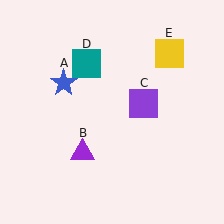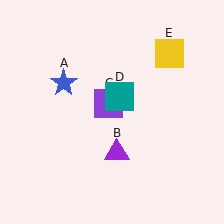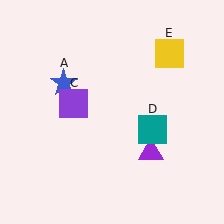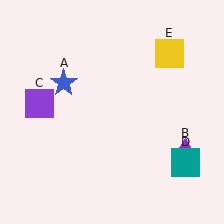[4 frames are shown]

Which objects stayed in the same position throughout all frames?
Blue star (object A) and yellow square (object E) remained stationary.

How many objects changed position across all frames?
3 objects changed position: purple triangle (object B), purple square (object C), teal square (object D).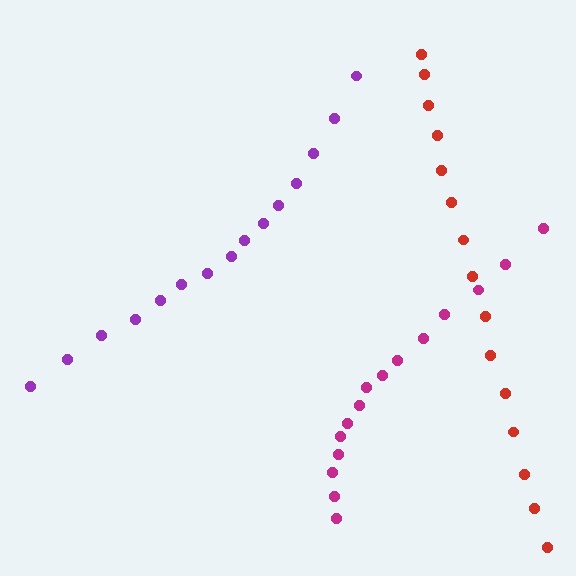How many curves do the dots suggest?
There are 3 distinct paths.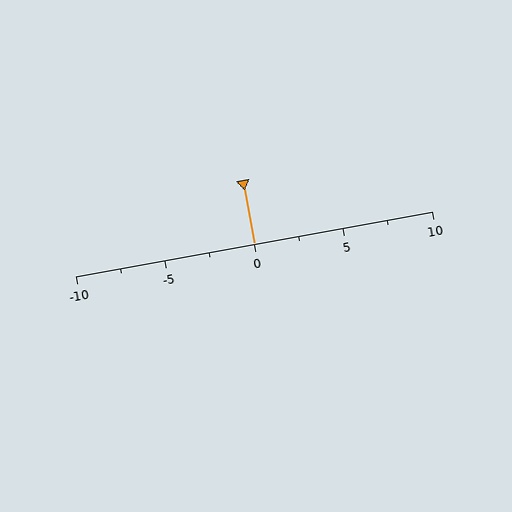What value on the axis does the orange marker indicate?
The marker indicates approximately 0.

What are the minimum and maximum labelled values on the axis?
The axis runs from -10 to 10.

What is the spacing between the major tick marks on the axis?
The major ticks are spaced 5 apart.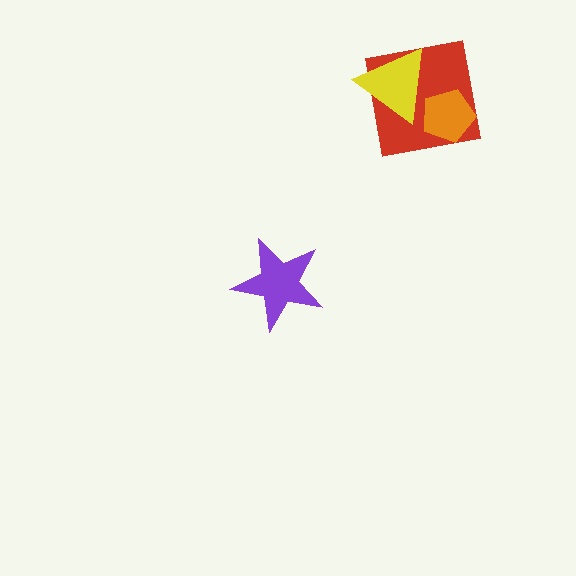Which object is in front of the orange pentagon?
The yellow triangle is in front of the orange pentagon.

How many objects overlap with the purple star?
0 objects overlap with the purple star.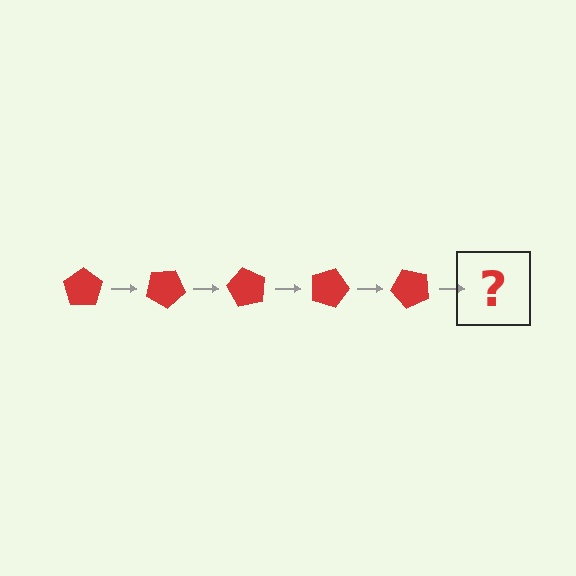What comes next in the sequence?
The next element should be a red pentagon rotated 150 degrees.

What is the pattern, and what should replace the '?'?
The pattern is that the pentagon rotates 30 degrees each step. The '?' should be a red pentagon rotated 150 degrees.